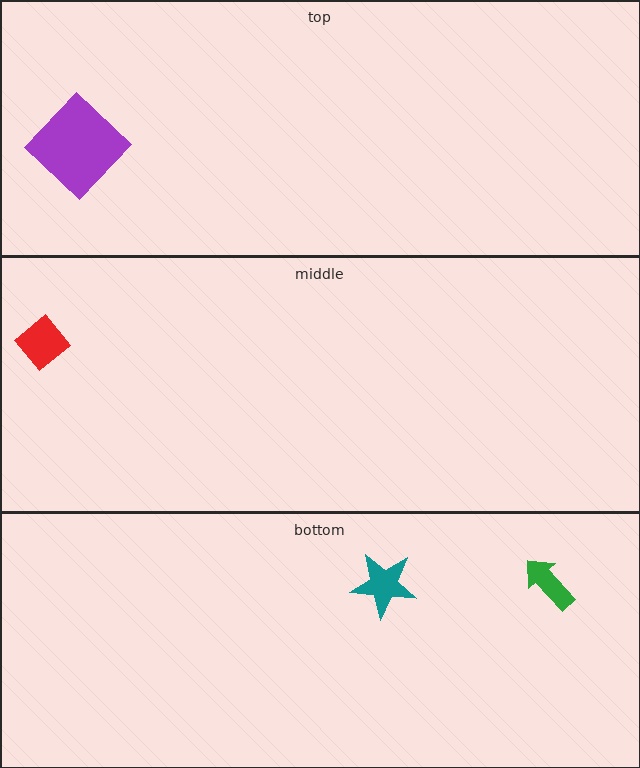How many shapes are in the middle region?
1.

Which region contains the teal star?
The bottom region.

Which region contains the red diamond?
The middle region.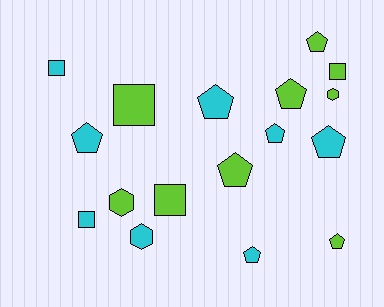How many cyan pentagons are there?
There are 5 cyan pentagons.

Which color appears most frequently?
Lime, with 9 objects.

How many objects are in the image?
There are 17 objects.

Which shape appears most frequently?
Pentagon, with 9 objects.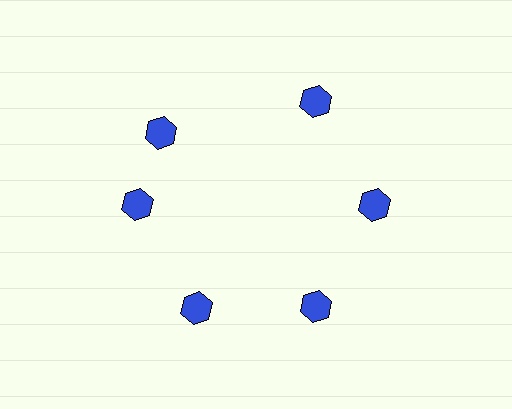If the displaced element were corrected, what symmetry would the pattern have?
It would have 6-fold rotational symmetry — the pattern would map onto itself every 60 degrees.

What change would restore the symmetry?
The symmetry would be restored by rotating it back into even spacing with its neighbors so that all 6 hexagons sit at equal angles and equal distance from the center.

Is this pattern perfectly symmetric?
No. The 6 blue hexagons are arranged in a ring, but one element near the 11 o'clock position is rotated out of alignment along the ring, breaking the 6-fold rotational symmetry.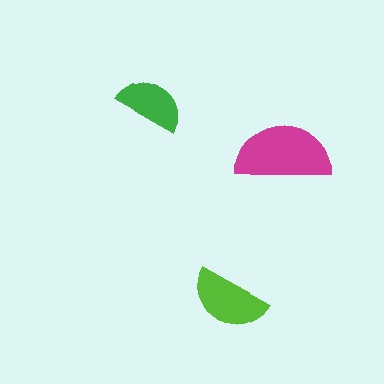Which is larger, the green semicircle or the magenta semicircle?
The magenta one.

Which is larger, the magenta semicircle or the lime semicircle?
The magenta one.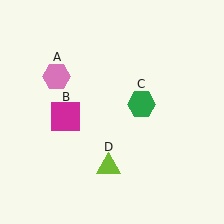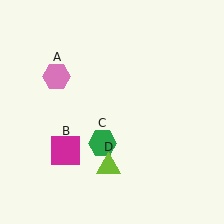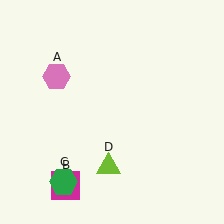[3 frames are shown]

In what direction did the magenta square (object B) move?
The magenta square (object B) moved down.